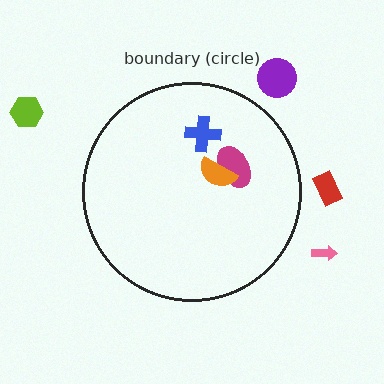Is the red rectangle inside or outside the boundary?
Outside.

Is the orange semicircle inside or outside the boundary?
Inside.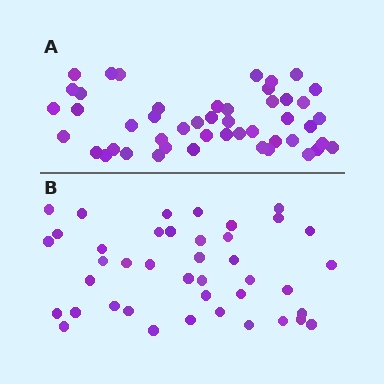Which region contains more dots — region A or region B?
Region A (the top region) has more dots.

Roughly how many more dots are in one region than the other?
Region A has roughly 8 or so more dots than region B.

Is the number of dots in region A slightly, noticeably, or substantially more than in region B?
Region A has only slightly more — the two regions are fairly close. The ratio is roughly 1.2 to 1.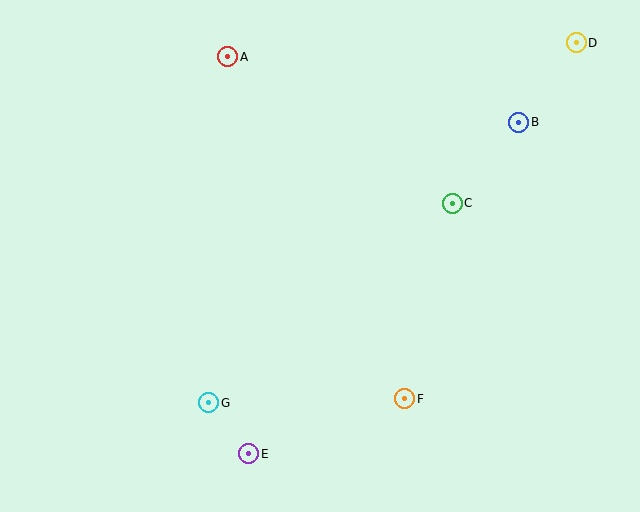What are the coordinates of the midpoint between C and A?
The midpoint between C and A is at (340, 130).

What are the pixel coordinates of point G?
Point G is at (209, 403).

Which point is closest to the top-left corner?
Point A is closest to the top-left corner.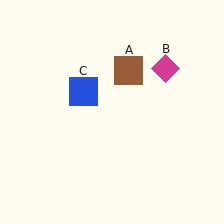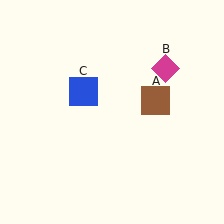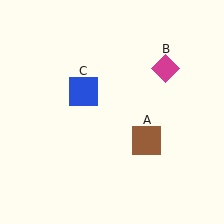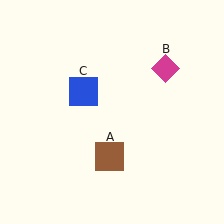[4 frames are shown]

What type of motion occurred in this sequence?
The brown square (object A) rotated clockwise around the center of the scene.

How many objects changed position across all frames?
1 object changed position: brown square (object A).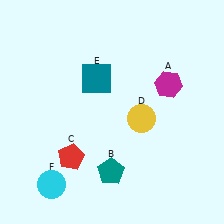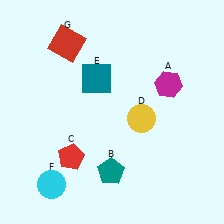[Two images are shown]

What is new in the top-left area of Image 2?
A red square (G) was added in the top-left area of Image 2.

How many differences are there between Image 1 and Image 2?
There is 1 difference between the two images.